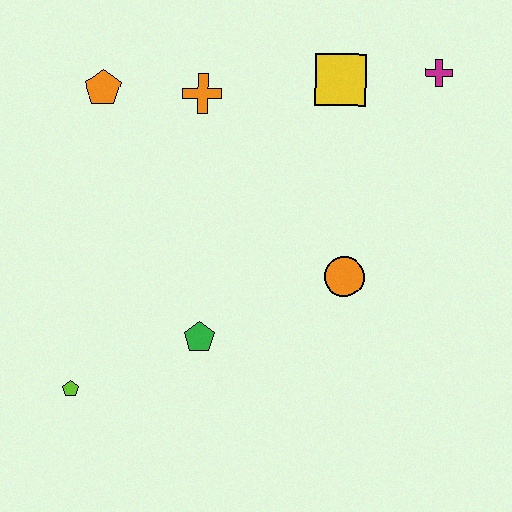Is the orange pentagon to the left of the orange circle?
Yes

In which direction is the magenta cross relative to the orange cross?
The magenta cross is to the right of the orange cross.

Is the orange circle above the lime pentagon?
Yes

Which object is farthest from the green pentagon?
The magenta cross is farthest from the green pentagon.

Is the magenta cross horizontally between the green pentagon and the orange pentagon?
No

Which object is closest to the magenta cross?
The yellow square is closest to the magenta cross.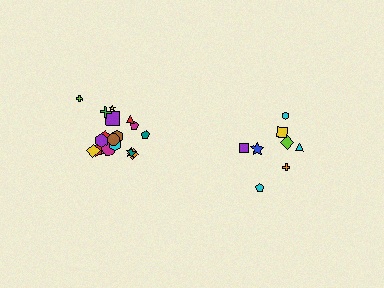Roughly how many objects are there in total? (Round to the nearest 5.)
Roughly 25 objects in total.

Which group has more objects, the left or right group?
The left group.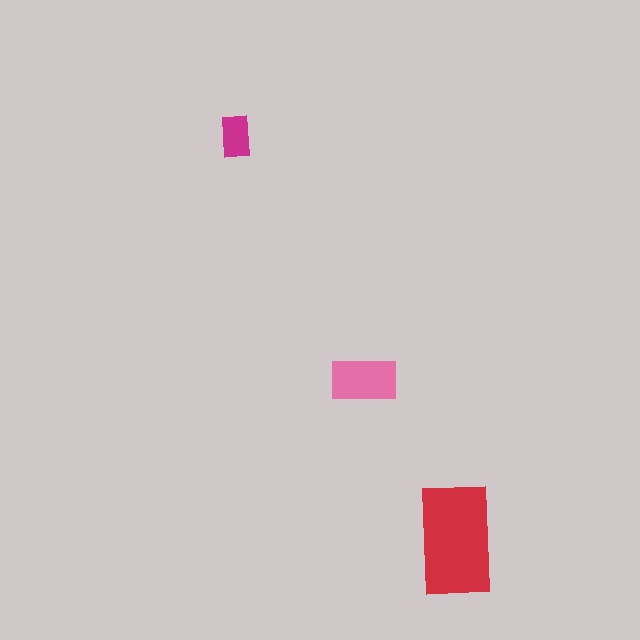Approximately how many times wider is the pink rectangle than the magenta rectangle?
About 1.5 times wider.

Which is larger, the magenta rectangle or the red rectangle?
The red one.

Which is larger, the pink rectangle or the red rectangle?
The red one.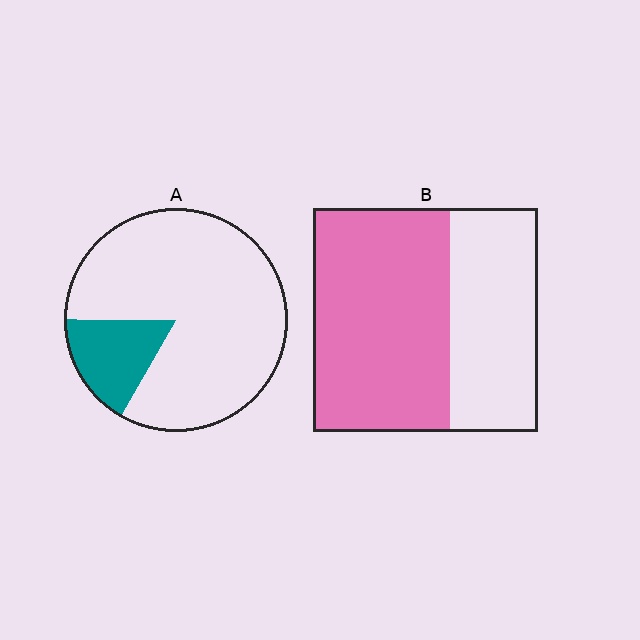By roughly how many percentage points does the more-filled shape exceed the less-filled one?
By roughly 45 percentage points (B over A).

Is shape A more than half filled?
No.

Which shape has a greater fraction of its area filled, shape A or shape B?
Shape B.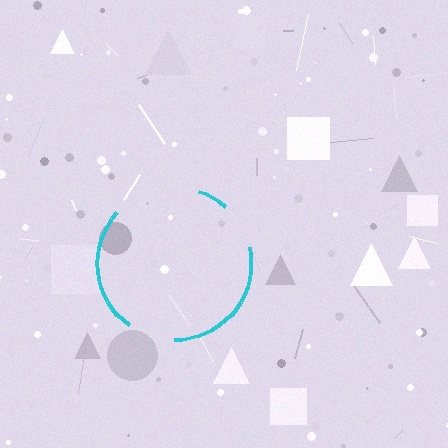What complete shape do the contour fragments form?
The contour fragments form a circle.